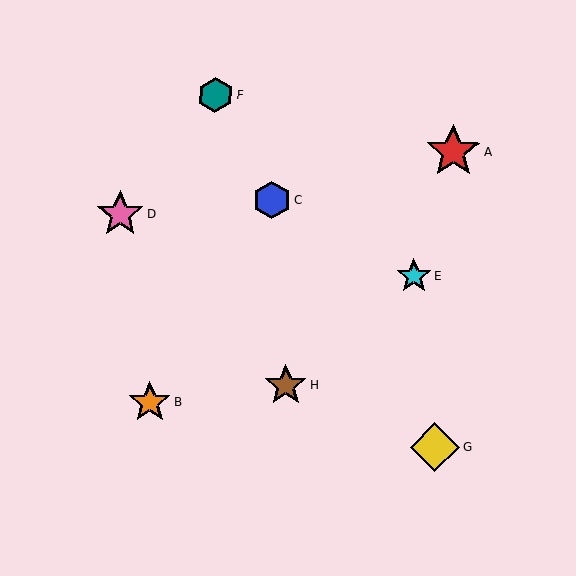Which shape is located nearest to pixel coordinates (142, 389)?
The orange star (labeled B) at (149, 402) is nearest to that location.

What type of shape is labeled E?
Shape E is a cyan star.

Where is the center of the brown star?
The center of the brown star is at (286, 385).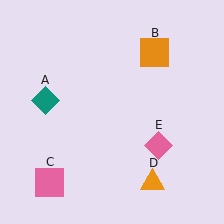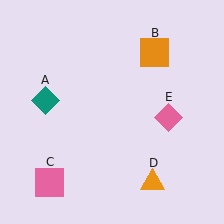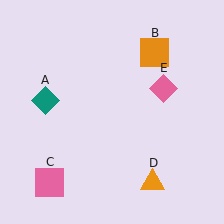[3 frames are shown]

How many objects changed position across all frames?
1 object changed position: pink diamond (object E).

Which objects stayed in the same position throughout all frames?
Teal diamond (object A) and orange square (object B) and pink square (object C) and orange triangle (object D) remained stationary.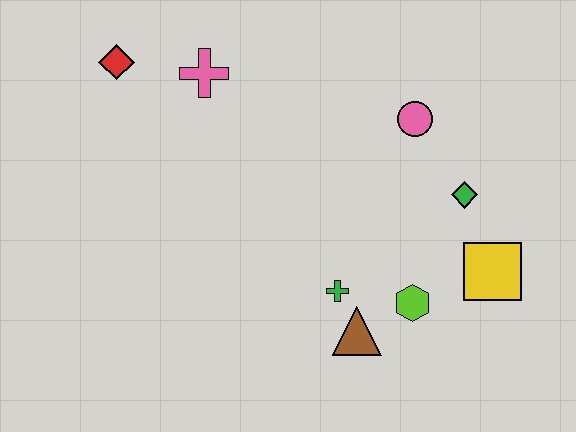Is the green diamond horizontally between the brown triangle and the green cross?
No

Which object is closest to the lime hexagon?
The brown triangle is closest to the lime hexagon.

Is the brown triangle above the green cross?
No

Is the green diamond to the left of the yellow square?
Yes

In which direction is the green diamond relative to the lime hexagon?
The green diamond is above the lime hexagon.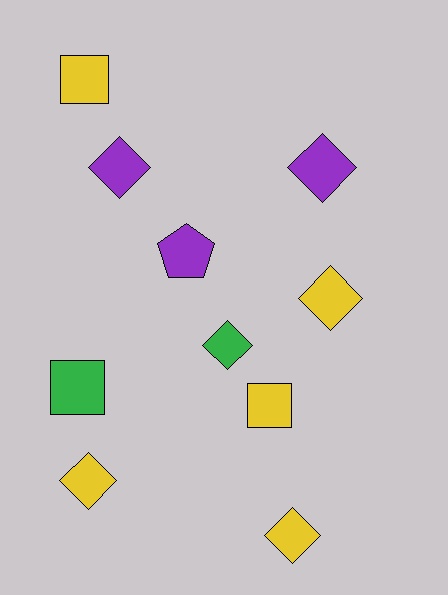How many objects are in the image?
There are 10 objects.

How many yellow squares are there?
There are 2 yellow squares.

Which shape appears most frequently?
Diamond, with 6 objects.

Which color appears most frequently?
Yellow, with 5 objects.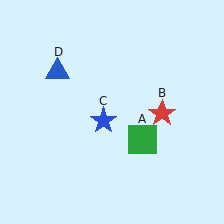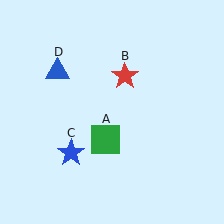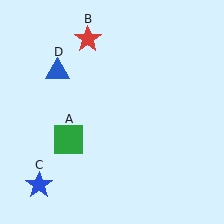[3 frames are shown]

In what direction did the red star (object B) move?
The red star (object B) moved up and to the left.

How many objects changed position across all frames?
3 objects changed position: green square (object A), red star (object B), blue star (object C).